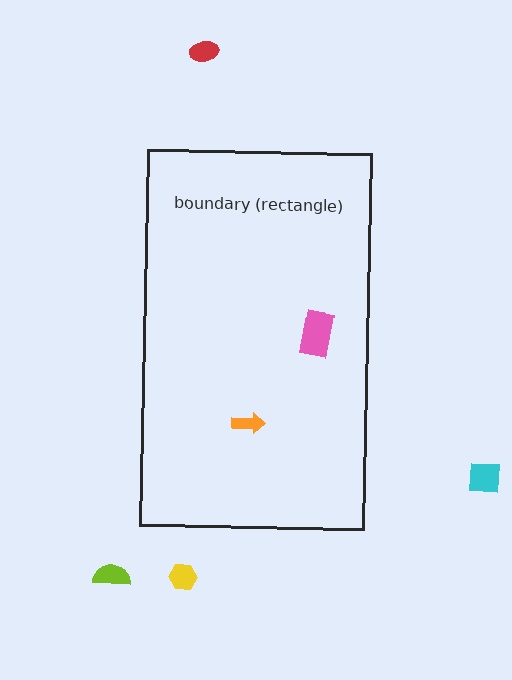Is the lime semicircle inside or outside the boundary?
Outside.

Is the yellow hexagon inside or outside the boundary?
Outside.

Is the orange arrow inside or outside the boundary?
Inside.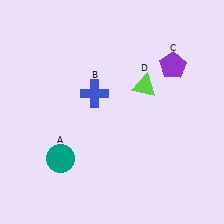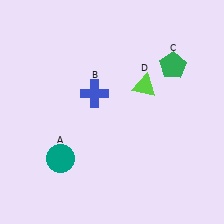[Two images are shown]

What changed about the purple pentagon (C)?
In Image 1, C is purple. In Image 2, it changed to green.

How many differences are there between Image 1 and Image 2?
There is 1 difference between the two images.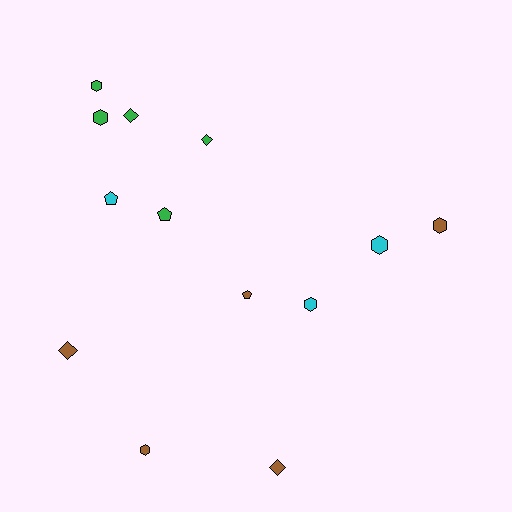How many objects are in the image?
There are 13 objects.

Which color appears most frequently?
Brown, with 5 objects.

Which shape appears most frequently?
Hexagon, with 6 objects.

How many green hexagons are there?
There are 2 green hexagons.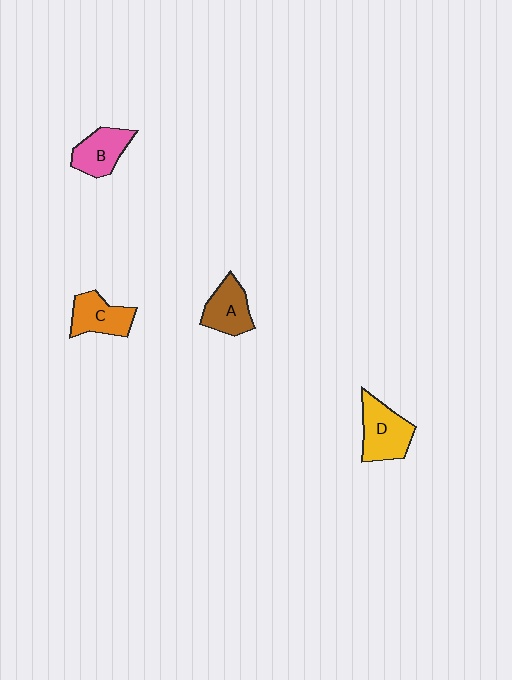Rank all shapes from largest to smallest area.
From largest to smallest: D (yellow), C (orange), A (brown), B (pink).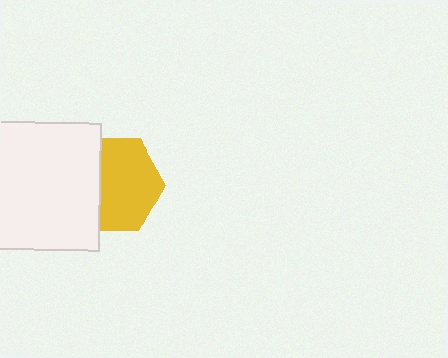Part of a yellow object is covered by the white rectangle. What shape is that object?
It is a hexagon.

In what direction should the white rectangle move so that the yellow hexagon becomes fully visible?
The white rectangle should move left. That is the shortest direction to clear the overlap and leave the yellow hexagon fully visible.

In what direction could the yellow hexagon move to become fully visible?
The yellow hexagon could move right. That would shift it out from behind the white rectangle entirely.